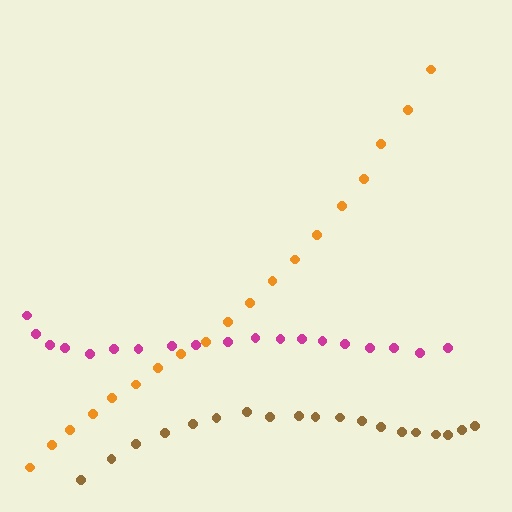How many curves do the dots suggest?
There are 3 distinct paths.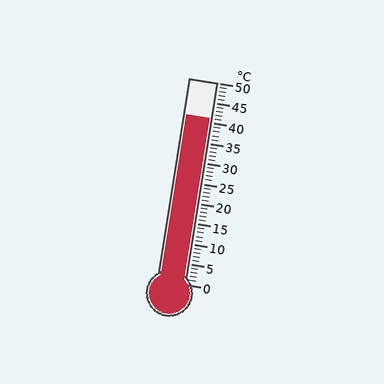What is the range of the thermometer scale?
The thermometer scale ranges from 0°C to 50°C.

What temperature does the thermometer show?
The thermometer shows approximately 41°C.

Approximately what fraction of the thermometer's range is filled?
The thermometer is filled to approximately 80% of its range.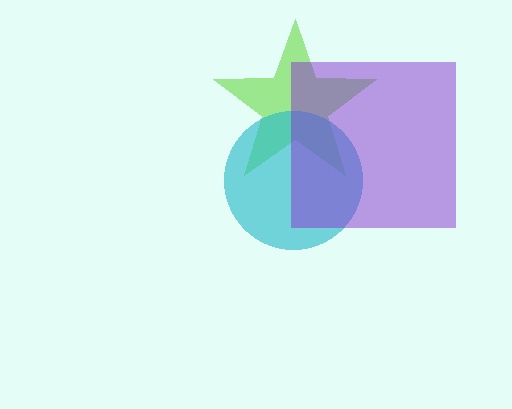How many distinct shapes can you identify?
There are 3 distinct shapes: a lime star, a cyan circle, a purple square.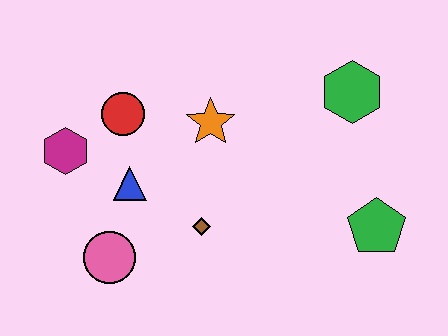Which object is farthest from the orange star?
The green pentagon is farthest from the orange star.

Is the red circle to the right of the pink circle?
Yes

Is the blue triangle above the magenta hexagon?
No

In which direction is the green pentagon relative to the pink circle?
The green pentagon is to the right of the pink circle.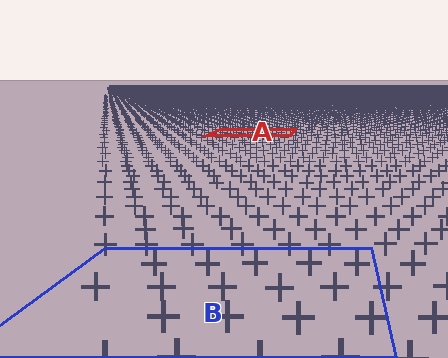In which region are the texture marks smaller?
The texture marks are smaller in region A, because it is farther away.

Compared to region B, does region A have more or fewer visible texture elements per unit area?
Region A has more texture elements per unit area — they are packed more densely because it is farther away.